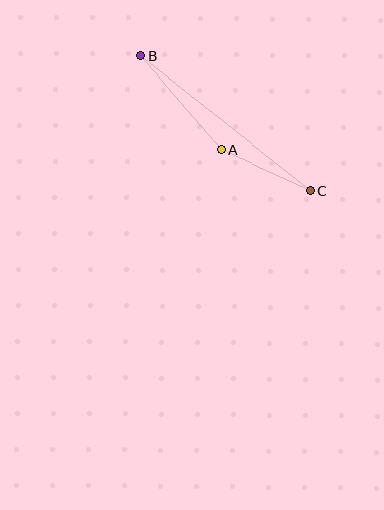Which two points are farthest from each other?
Points B and C are farthest from each other.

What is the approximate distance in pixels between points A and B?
The distance between A and B is approximately 124 pixels.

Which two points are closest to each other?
Points A and C are closest to each other.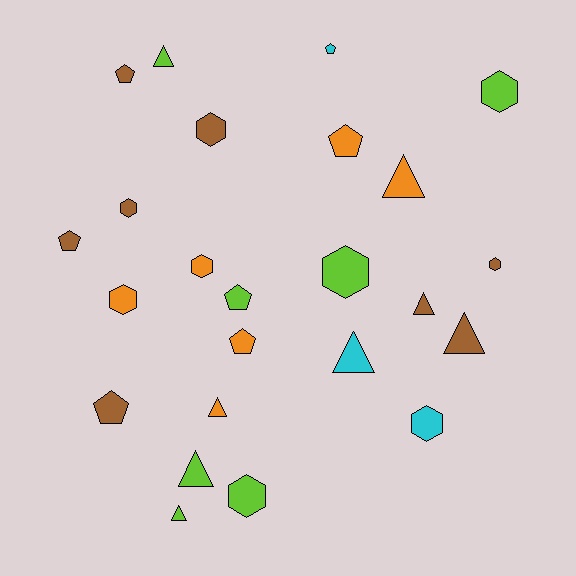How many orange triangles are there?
There are 2 orange triangles.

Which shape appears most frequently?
Hexagon, with 9 objects.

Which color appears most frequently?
Brown, with 8 objects.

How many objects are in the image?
There are 24 objects.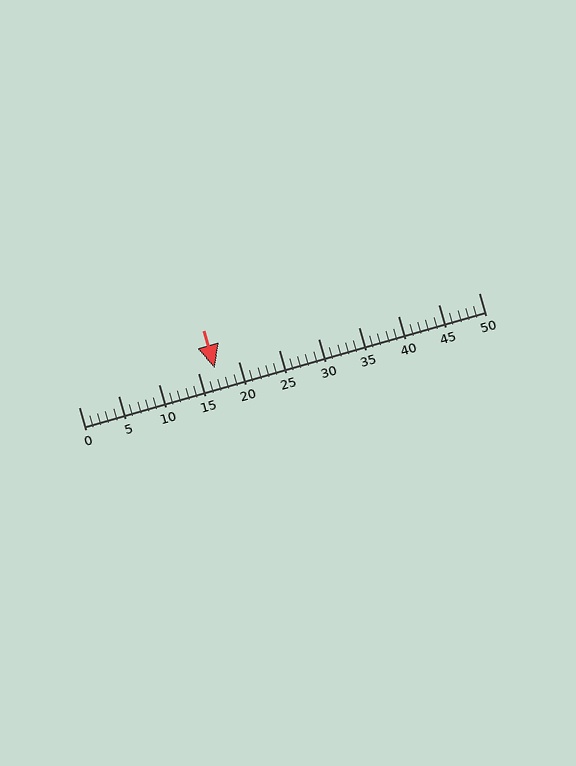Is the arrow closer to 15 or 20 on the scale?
The arrow is closer to 15.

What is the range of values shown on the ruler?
The ruler shows values from 0 to 50.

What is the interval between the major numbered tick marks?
The major tick marks are spaced 5 units apart.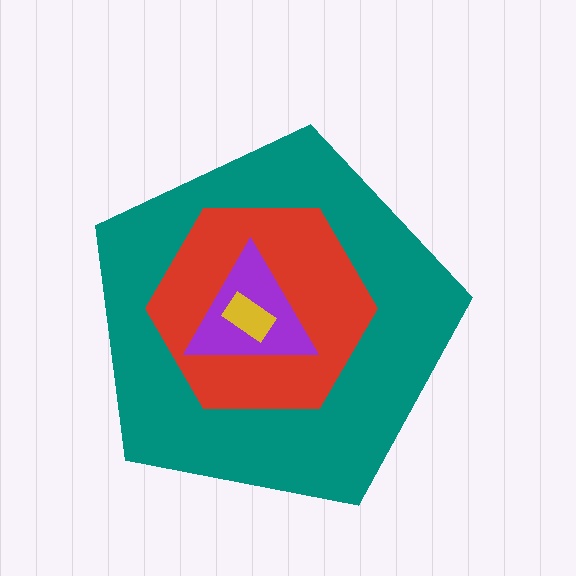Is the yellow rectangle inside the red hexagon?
Yes.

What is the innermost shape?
The yellow rectangle.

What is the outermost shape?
The teal pentagon.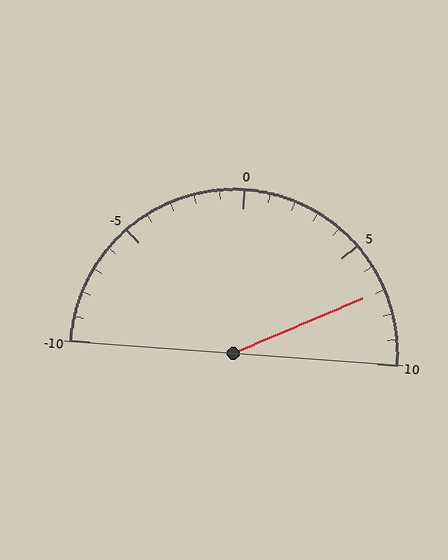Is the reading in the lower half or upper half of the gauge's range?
The reading is in the upper half of the range (-10 to 10).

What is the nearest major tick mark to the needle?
The nearest major tick mark is 5.